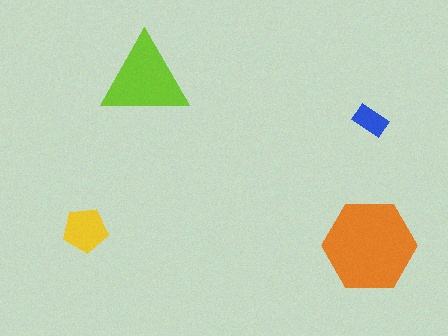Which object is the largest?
The orange hexagon.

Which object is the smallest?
The blue rectangle.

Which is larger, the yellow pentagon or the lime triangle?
The lime triangle.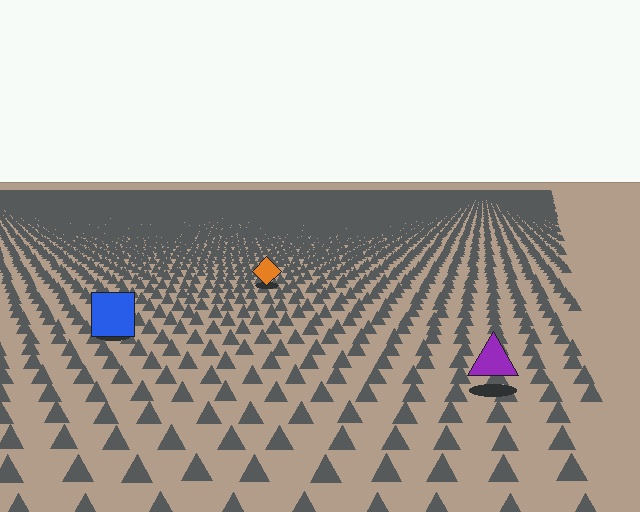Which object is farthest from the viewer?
The orange diamond is farthest from the viewer. It appears smaller and the ground texture around it is denser.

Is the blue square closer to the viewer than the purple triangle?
No. The purple triangle is closer — you can tell from the texture gradient: the ground texture is coarser near it.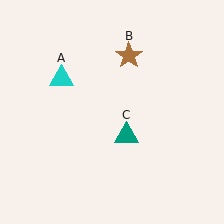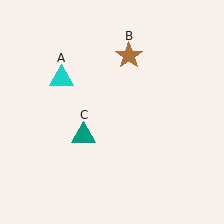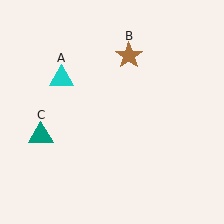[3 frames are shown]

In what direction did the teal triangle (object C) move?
The teal triangle (object C) moved left.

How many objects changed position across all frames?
1 object changed position: teal triangle (object C).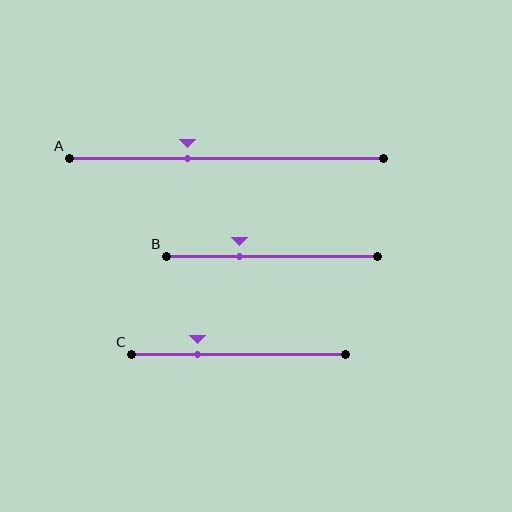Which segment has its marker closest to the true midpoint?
Segment A has its marker closest to the true midpoint.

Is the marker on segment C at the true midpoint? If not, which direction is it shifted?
No, the marker on segment C is shifted to the left by about 19% of the segment length.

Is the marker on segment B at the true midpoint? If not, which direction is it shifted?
No, the marker on segment B is shifted to the left by about 15% of the segment length.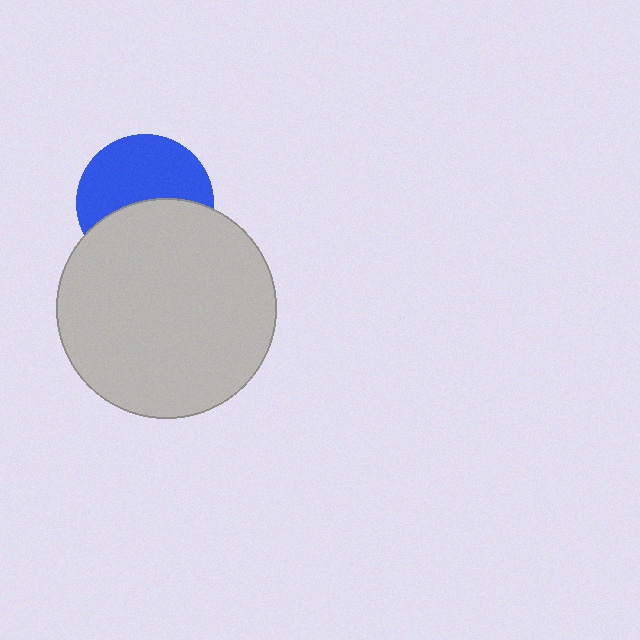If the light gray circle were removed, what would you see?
You would see the complete blue circle.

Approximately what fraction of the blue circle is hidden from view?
Roughly 46% of the blue circle is hidden behind the light gray circle.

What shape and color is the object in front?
The object in front is a light gray circle.